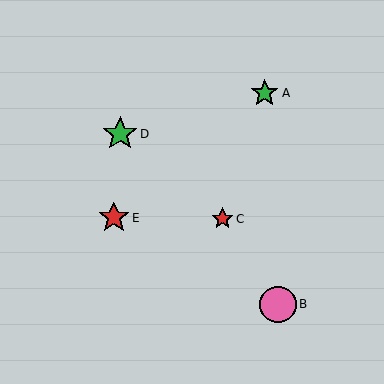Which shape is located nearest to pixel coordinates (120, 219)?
The red star (labeled E) at (114, 218) is nearest to that location.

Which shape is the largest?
The pink circle (labeled B) is the largest.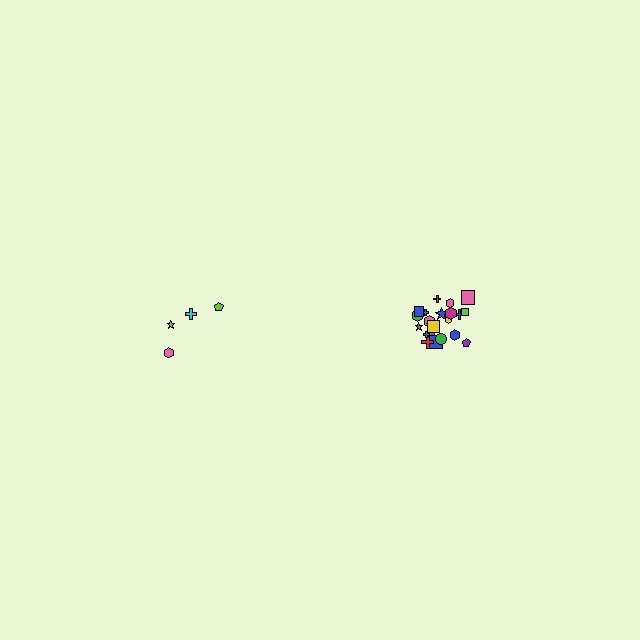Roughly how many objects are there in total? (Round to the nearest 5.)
Roughly 25 objects in total.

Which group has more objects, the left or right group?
The right group.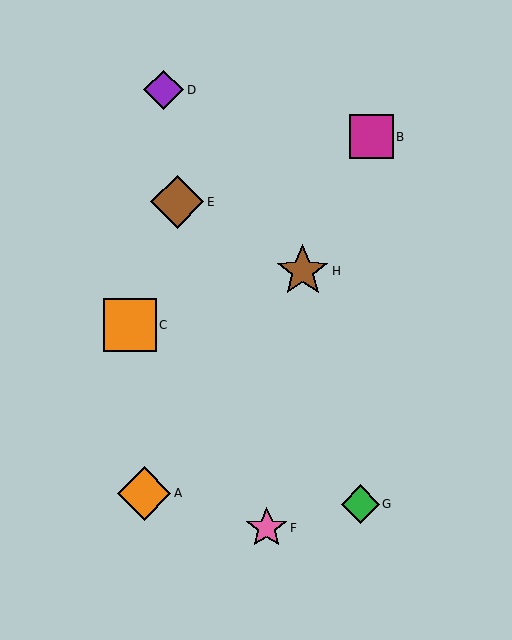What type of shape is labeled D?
Shape D is a purple diamond.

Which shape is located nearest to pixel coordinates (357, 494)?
The green diamond (labeled G) at (360, 504) is nearest to that location.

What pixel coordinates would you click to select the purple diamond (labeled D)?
Click at (164, 90) to select the purple diamond D.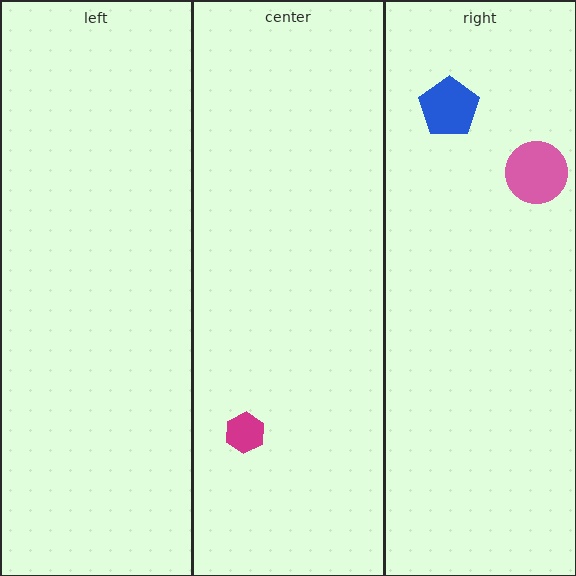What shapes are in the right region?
The pink circle, the blue pentagon.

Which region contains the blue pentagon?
The right region.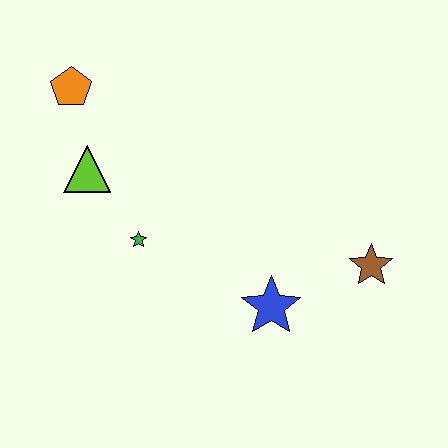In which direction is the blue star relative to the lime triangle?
The blue star is to the right of the lime triangle.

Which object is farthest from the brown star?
The orange pentagon is farthest from the brown star.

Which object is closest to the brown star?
The blue star is closest to the brown star.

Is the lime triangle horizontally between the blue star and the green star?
No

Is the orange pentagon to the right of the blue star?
No